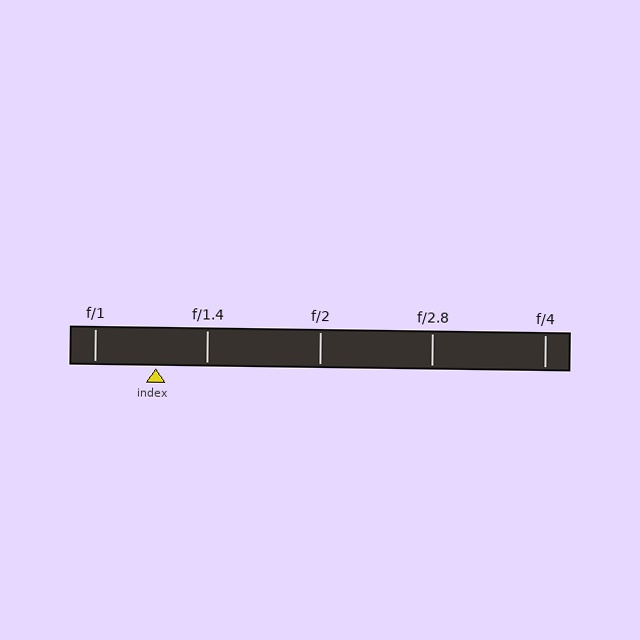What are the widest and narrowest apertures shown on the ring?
The widest aperture shown is f/1 and the narrowest is f/4.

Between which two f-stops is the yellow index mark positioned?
The index mark is between f/1 and f/1.4.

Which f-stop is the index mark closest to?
The index mark is closest to f/1.4.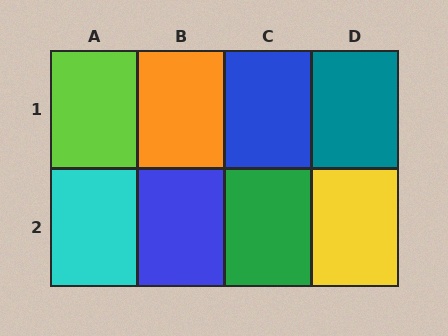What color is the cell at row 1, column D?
Teal.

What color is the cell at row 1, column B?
Orange.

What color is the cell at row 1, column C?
Blue.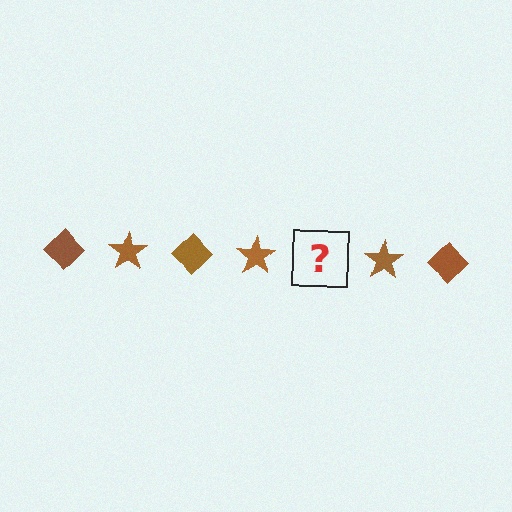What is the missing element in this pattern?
The missing element is a brown diamond.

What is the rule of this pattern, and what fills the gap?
The rule is that the pattern cycles through diamond, star shapes in brown. The gap should be filled with a brown diamond.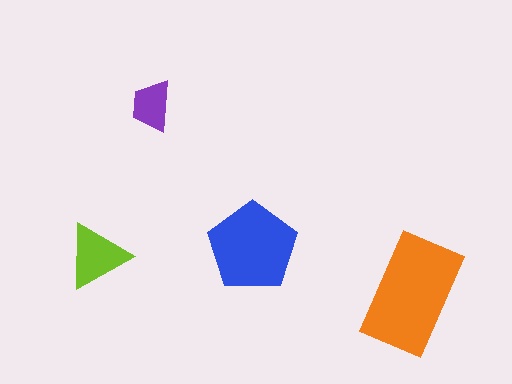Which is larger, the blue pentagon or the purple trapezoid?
The blue pentagon.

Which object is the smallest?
The purple trapezoid.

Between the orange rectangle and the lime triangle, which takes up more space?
The orange rectangle.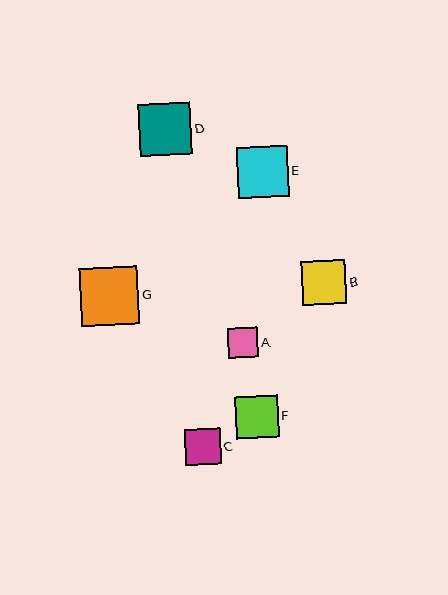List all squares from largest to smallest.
From largest to smallest: G, D, E, B, F, C, A.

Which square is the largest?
Square G is the largest with a size of approximately 58 pixels.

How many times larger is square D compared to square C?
Square D is approximately 1.5 times the size of square C.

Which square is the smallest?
Square A is the smallest with a size of approximately 31 pixels.